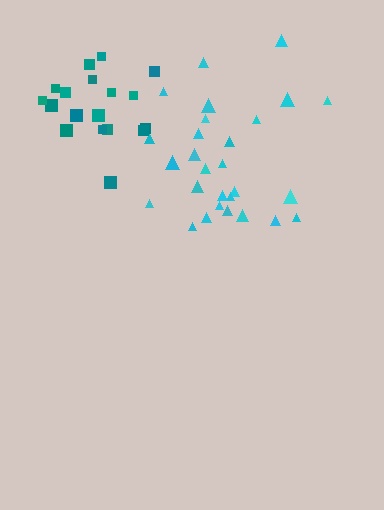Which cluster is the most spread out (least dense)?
Cyan.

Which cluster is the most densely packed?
Teal.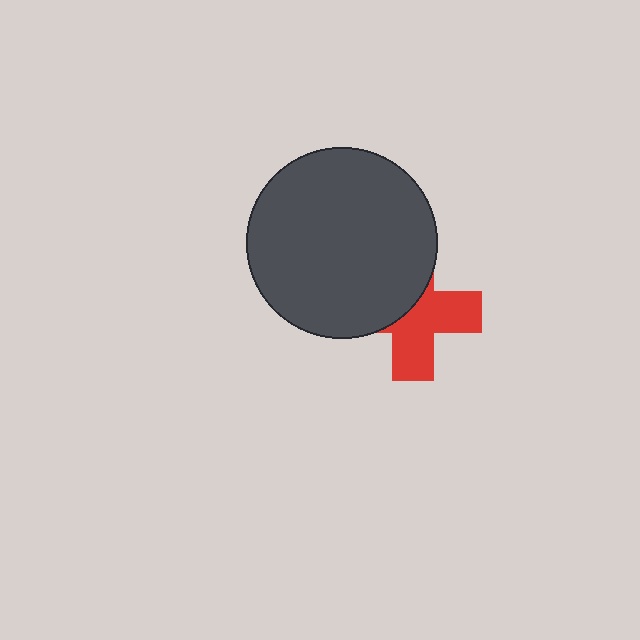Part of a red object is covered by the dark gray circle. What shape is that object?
It is a cross.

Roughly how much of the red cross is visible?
About half of it is visible (roughly 54%).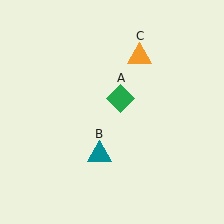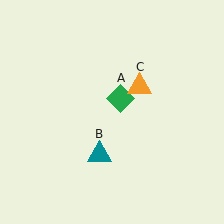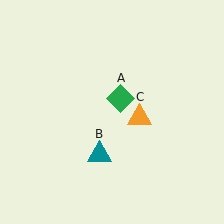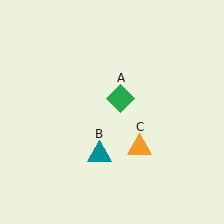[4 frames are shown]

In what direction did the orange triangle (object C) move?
The orange triangle (object C) moved down.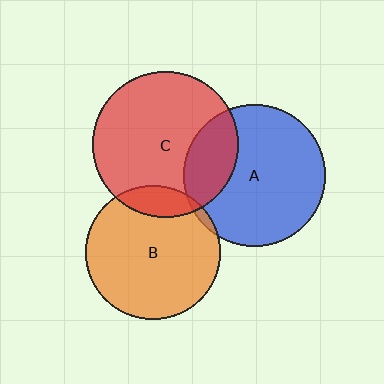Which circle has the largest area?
Circle C (red).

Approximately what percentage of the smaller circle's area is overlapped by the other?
Approximately 25%.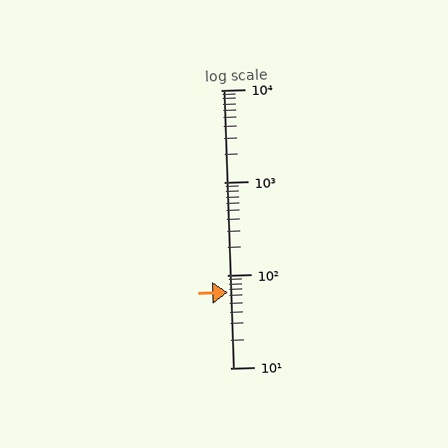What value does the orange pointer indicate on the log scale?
The pointer indicates approximately 66.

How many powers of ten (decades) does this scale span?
The scale spans 3 decades, from 10 to 10000.